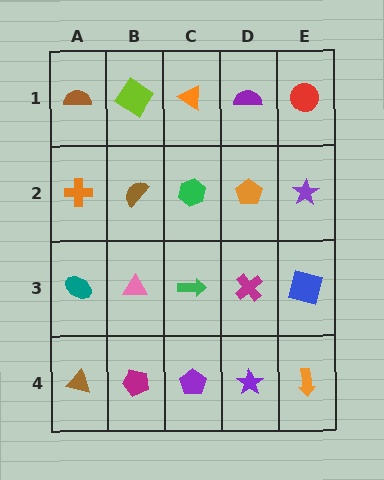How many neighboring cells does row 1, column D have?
3.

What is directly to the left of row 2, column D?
A green hexagon.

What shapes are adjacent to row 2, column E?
A red circle (row 1, column E), a blue square (row 3, column E), an orange pentagon (row 2, column D).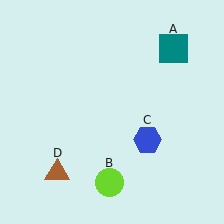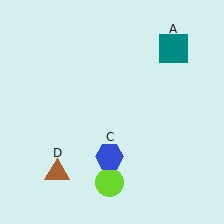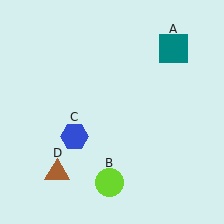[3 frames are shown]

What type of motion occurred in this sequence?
The blue hexagon (object C) rotated clockwise around the center of the scene.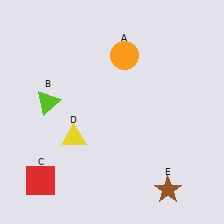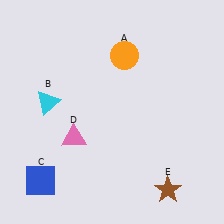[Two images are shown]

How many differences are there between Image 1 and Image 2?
There are 3 differences between the two images.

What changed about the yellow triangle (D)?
In Image 1, D is yellow. In Image 2, it changed to pink.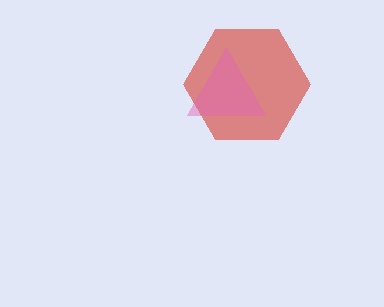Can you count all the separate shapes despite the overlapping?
Yes, there are 2 separate shapes.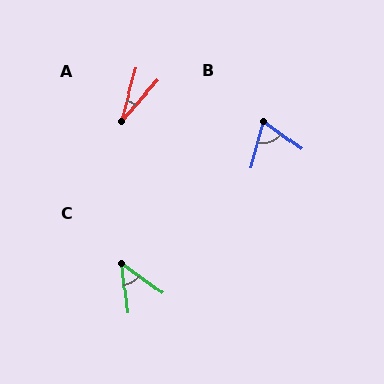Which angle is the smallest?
A, at approximately 26 degrees.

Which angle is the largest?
B, at approximately 68 degrees.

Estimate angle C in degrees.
Approximately 47 degrees.